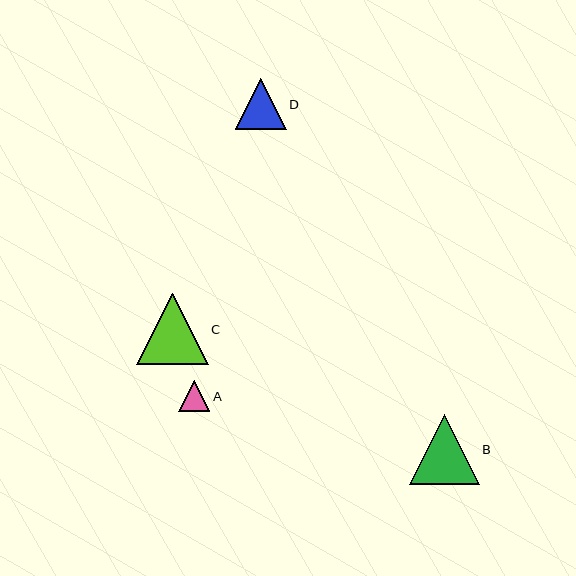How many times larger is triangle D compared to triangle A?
Triangle D is approximately 1.6 times the size of triangle A.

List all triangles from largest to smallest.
From largest to smallest: C, B, D, A.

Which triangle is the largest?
Triangle C is the largest with a size of approximately 72 pixels.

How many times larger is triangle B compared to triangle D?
Triangle B is approximately 1.4 times the size of triangle D.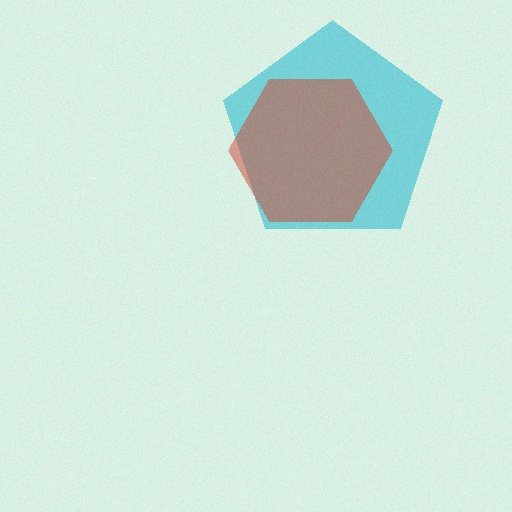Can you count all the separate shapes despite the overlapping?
Yes, there are 2 separate shapes.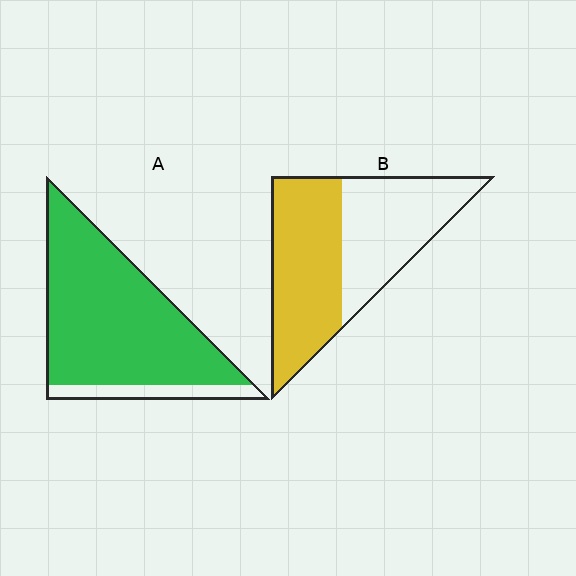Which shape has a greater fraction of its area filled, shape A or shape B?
Shape A.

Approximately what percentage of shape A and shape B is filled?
A is approximately 85% and B is approximately 55%.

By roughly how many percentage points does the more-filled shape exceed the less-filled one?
By roughly 35 percentage points (A over B).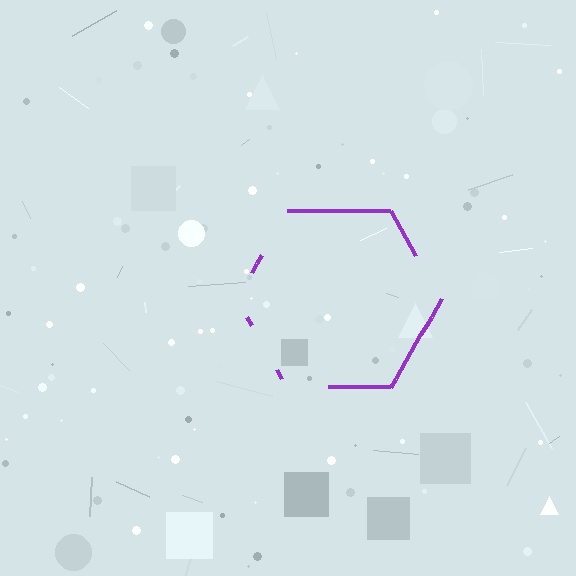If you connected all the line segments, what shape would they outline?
They would outline a hexagon.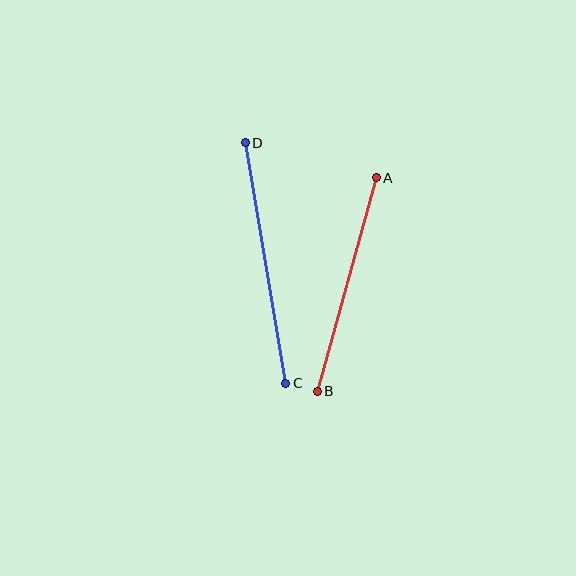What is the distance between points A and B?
The distance is approximately 221 pixels.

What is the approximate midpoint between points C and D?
The midpoint is at approximately (266, 263) pixels.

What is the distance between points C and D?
The distance is approximately 244 pixels.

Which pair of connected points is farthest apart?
Points C and D are farthest apart.